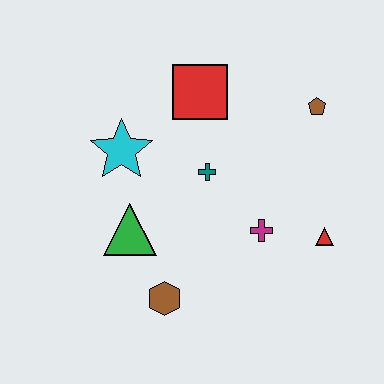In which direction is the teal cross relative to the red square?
The teal cross is below the red square.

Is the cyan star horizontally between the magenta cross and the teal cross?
No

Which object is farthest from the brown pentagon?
The brown hexagon is farthest from the brown pentagon.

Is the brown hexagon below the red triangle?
Yes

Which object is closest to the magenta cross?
The red triangle is closest to the magenta cross.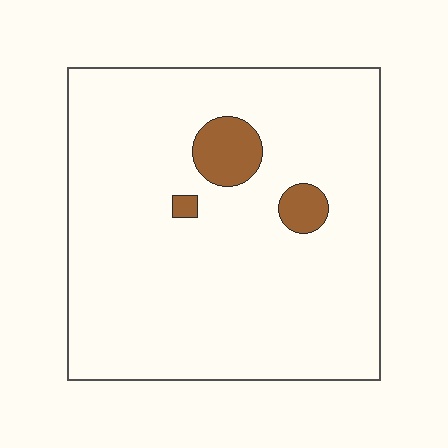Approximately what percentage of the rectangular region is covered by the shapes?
Approximately 5%.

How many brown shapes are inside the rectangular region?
3.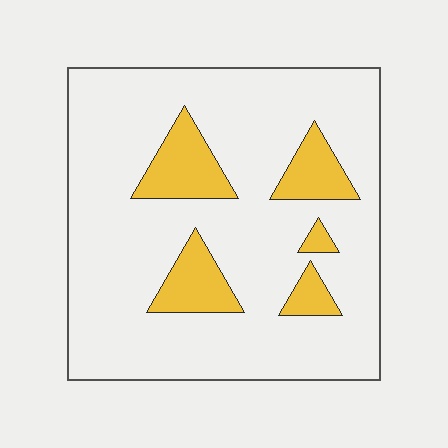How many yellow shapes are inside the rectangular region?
5.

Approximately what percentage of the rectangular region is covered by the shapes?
Approximately 15%.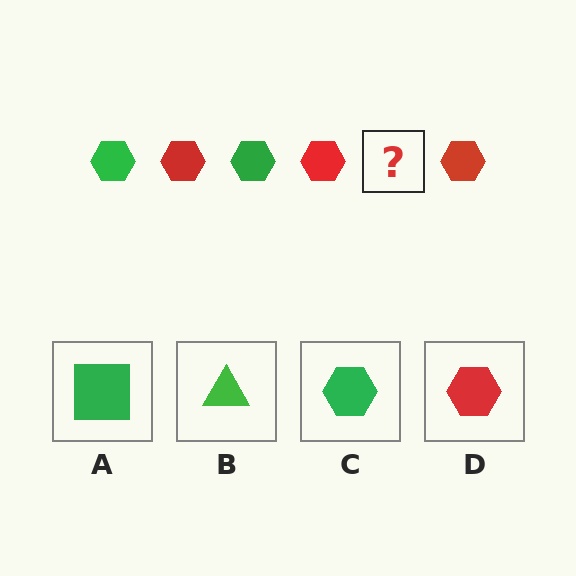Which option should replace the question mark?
Option C.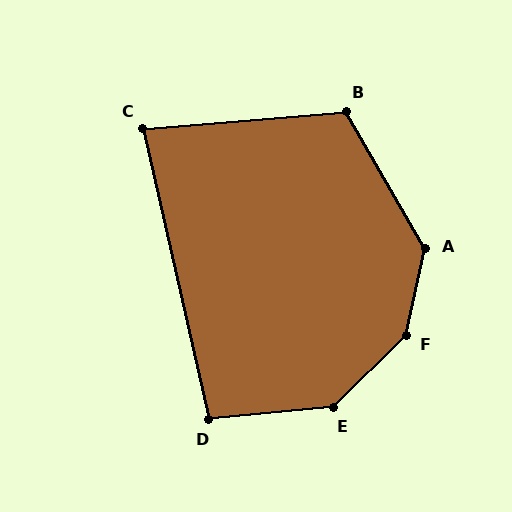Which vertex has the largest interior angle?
F, at approximately 147 degrees.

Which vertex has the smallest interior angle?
C, at approximately 82 degrees.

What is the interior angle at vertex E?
Approximately 141 degrees (obtuse).